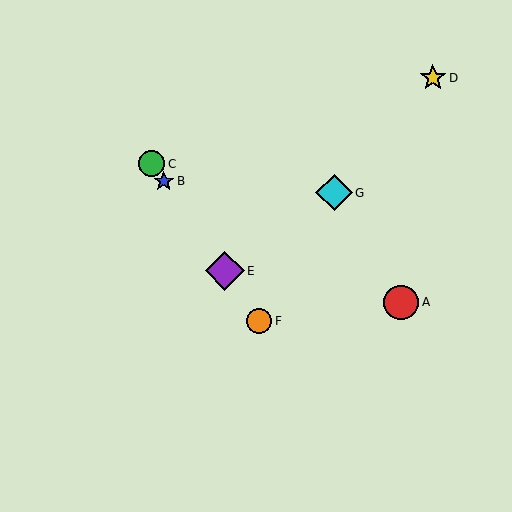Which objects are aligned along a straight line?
Objects B, C, E, F are aligned along a straight line.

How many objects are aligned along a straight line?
4 objects (B, C, E, F) are aligned along a straight line.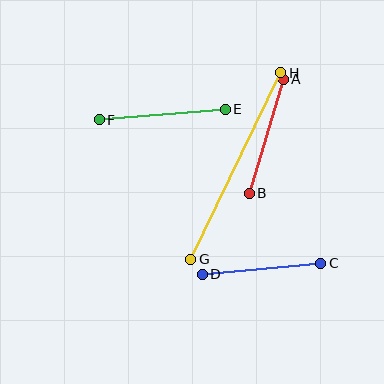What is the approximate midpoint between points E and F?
The midpoint is at approximately (162, 115) pixels.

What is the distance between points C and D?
The distance is approximately 119 pixels.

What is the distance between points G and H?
The distance is approximately 207 pixels.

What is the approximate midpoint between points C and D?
The midpoint is at approximately (261, 269) pixels.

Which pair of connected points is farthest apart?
Points G and H are farthest apart.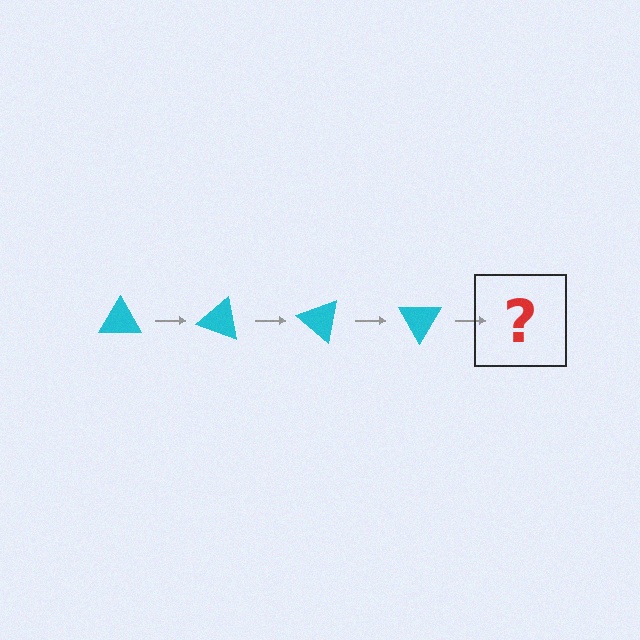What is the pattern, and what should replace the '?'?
The pattern is that the triangle rotates 20 degrees each step. The '?' should be a cyan triangle rotated 80 degrees.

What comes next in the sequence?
The next element should be a cyan triangle rotated 80 degrees.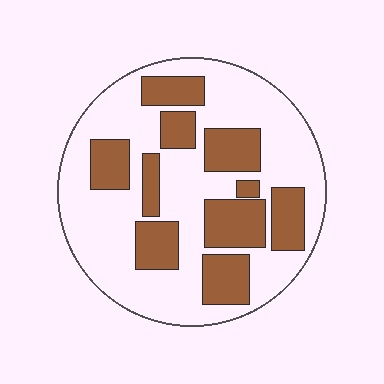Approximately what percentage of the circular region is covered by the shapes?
Approximately 35%.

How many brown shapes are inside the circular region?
10.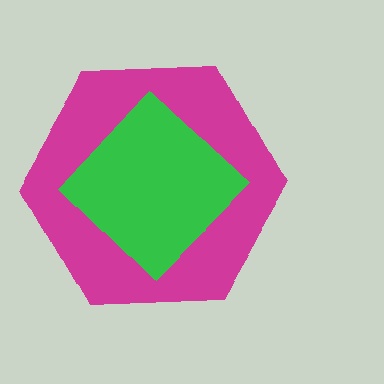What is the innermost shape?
The green diamond.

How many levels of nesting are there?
2.